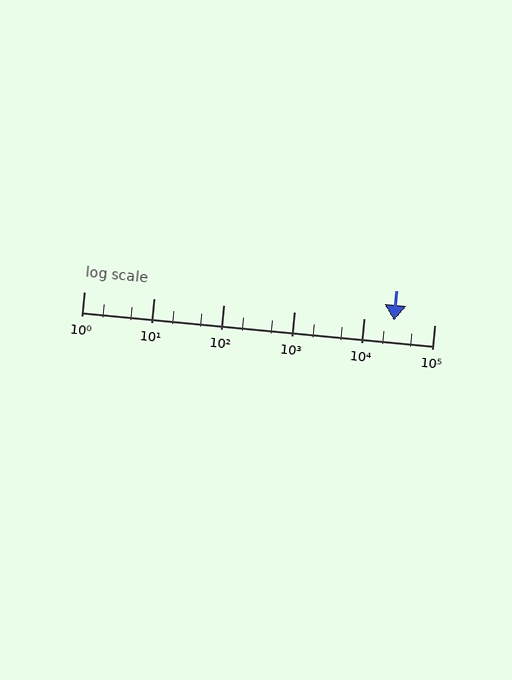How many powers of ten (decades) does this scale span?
The scale spans 5 decades, from 1 to 100000.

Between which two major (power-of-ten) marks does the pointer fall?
The pointer is between 10000 and 100000.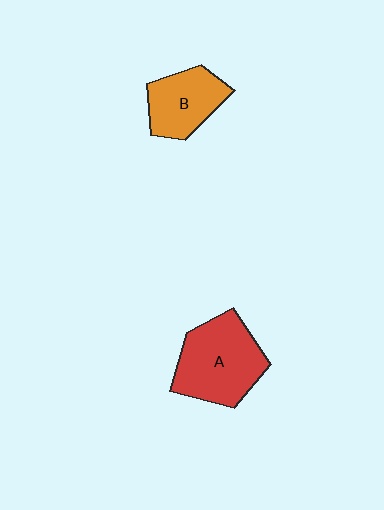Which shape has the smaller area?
Shape B (orange).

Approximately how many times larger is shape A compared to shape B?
Approximately 1.5 times.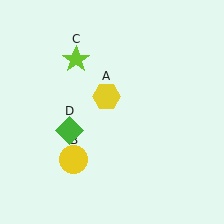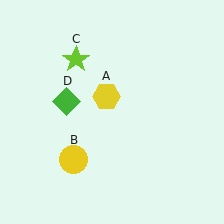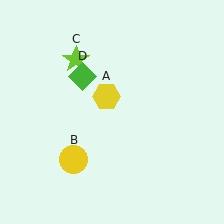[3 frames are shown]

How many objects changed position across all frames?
1 object changed position: green diamond (object D).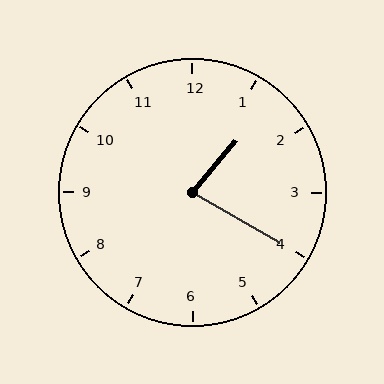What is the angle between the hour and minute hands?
Approximately 80 degrees.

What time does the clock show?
1:20.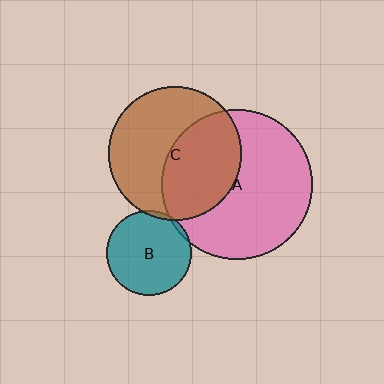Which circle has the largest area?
Circle A (pink).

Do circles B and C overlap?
Yes.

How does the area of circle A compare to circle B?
Approximately 3.2 times.